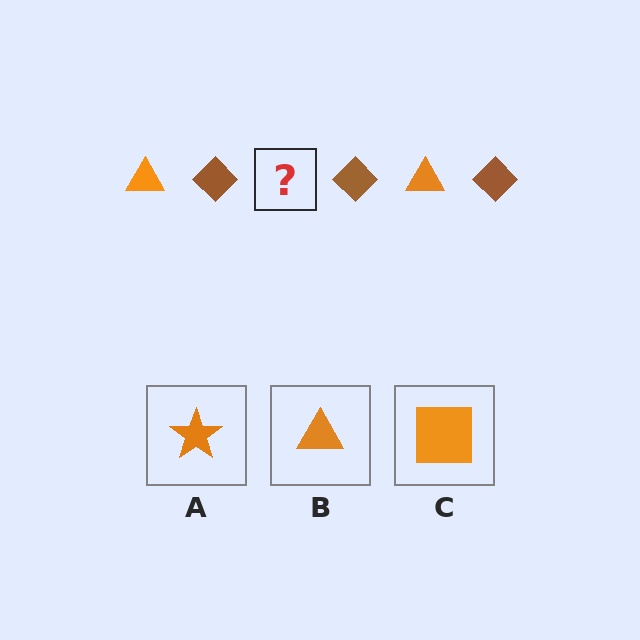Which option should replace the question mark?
Option B.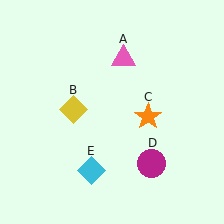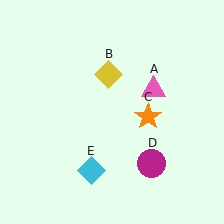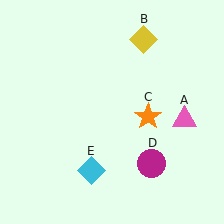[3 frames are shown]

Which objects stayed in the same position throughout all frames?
Orange star (object C) and magenta circle (object D) and cyan diamond (object E) remained stationary.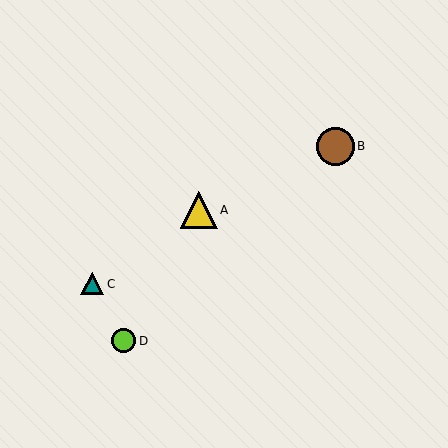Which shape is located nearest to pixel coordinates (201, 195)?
The yellow triangle (labeled A) at (199, 210) is nearest to that location.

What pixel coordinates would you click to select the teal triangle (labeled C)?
Click at (92, 284) to select the teal triangle C.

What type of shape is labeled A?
Shape A is a yellow triangle.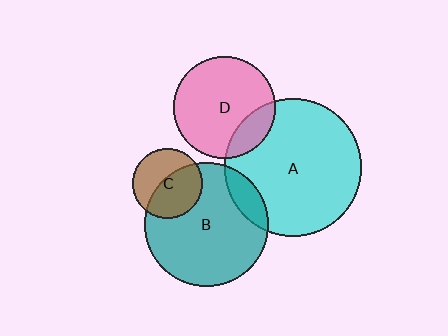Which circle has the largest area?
Circle A (cyan).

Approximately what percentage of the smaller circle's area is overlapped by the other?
Approximately 55%.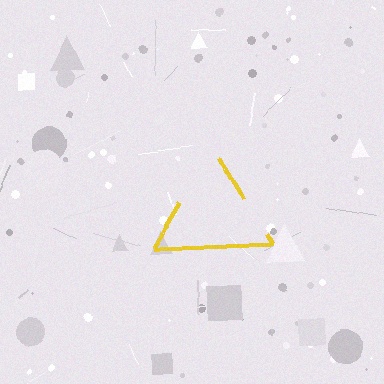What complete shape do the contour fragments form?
The contour fragments form a triangle.